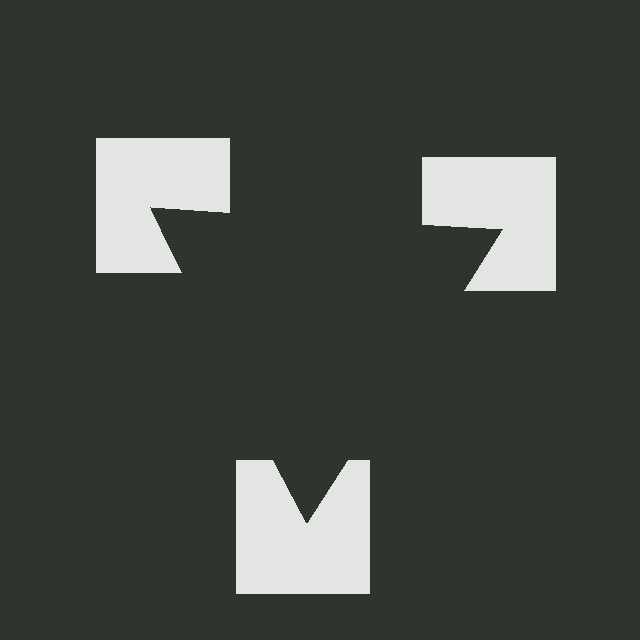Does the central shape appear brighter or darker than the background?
It typically appears slightly darker than the background, even though no actual brightness change is drawn.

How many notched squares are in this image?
There are 3 — one at each vertex of the illusory triangle.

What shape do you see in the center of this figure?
An illusory triangle — its edges are inferred from the aligned wedge cuts in the notched squares, not physically drawn.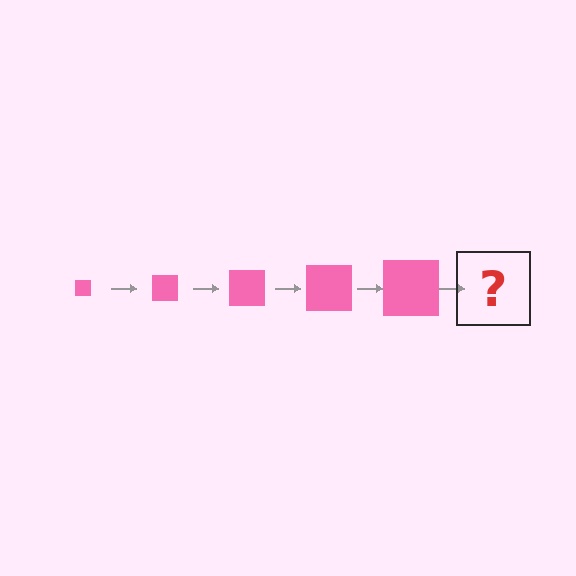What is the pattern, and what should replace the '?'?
The pattern is that the square gets progressively larger each step. The '?' should be a pink square, larger than the previous one.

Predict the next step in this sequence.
The next step is a pink square, larger than the previous one.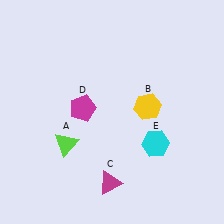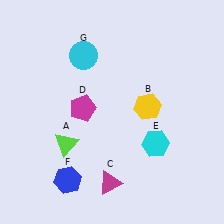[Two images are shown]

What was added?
A blue hexagon (F), a cyan circle (G) were added in Image 2.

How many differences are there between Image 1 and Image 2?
There are 2 differences between the two images.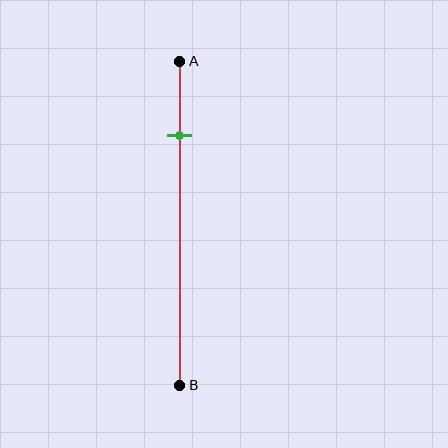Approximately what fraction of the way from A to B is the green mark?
The green mark is approximately 25% of the way from A to B.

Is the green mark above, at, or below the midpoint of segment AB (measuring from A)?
The green mark is above the midpoint of segment AB.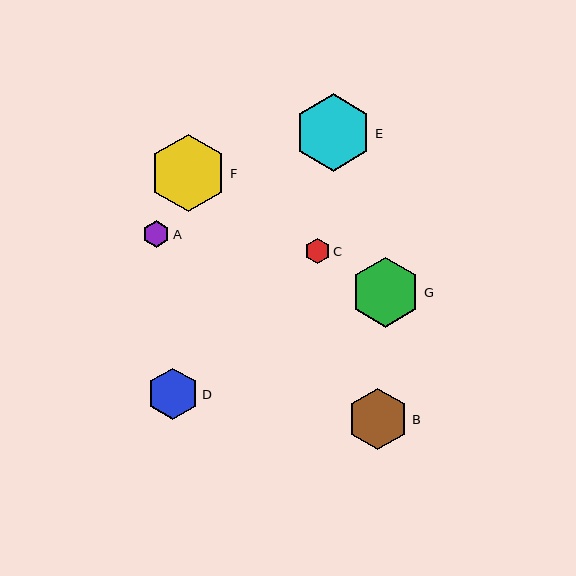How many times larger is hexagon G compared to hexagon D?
Hexagon G is approximately 1.4 times the size of hexagon D.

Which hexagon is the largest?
Hexagon E is the largest with a size of approximately 77 pixels.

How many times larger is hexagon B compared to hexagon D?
Hexagon B is approximately 1.2 times the size of hexagon D.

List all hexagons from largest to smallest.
From largest to smallest: E, F, G, B, D, A, C.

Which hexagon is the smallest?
Hexagon C is the smallest with a size of approximately 25 pixels.